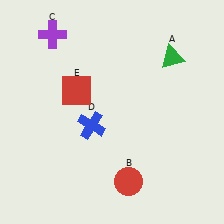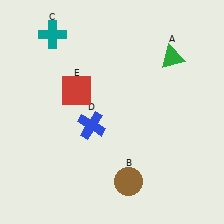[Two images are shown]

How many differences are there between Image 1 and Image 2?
There are 2 differences between the two images.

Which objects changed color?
B changed from red to brown. C changed from purple to teal.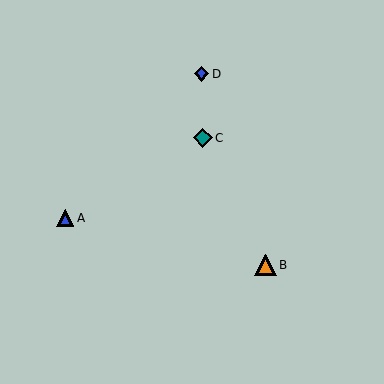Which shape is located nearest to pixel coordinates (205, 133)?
The teal diamond (labeled C) at (203, 138) is nearest to that location.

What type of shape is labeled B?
Shape B is an orange triangle.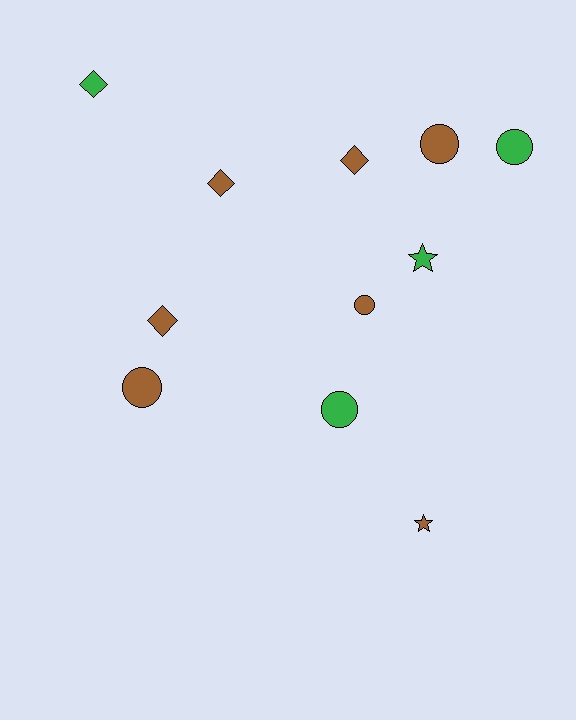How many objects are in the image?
There are 11 objects.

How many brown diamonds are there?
There are 3 brown diamonds.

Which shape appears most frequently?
Circle, with 5 objects.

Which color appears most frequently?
Brown, with 7 objects.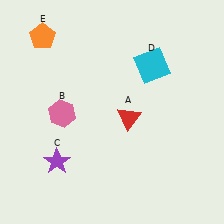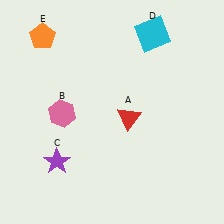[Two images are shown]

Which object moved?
The cyan square (D) moved up.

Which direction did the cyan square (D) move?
The cyan square (D) moved up.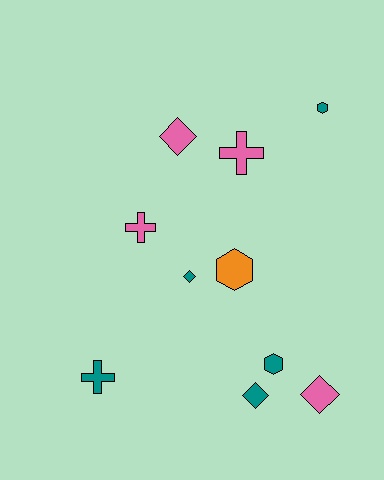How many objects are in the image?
There are 10 objects.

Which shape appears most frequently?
Diamond, with 4 objects.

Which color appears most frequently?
Teal, with 5 objects.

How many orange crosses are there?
There are no orange crosses.